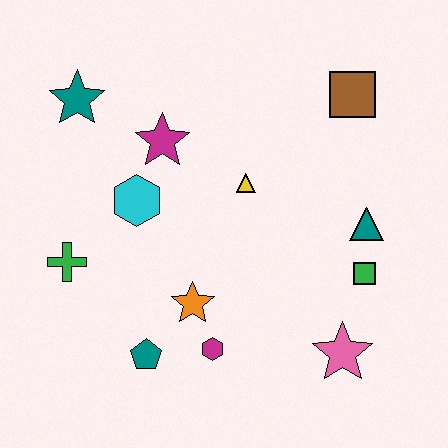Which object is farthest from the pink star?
The teal star is farthest from the pink star.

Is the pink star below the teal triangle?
Yes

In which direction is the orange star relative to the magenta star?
The orange star is below the magenta star.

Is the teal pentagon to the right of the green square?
No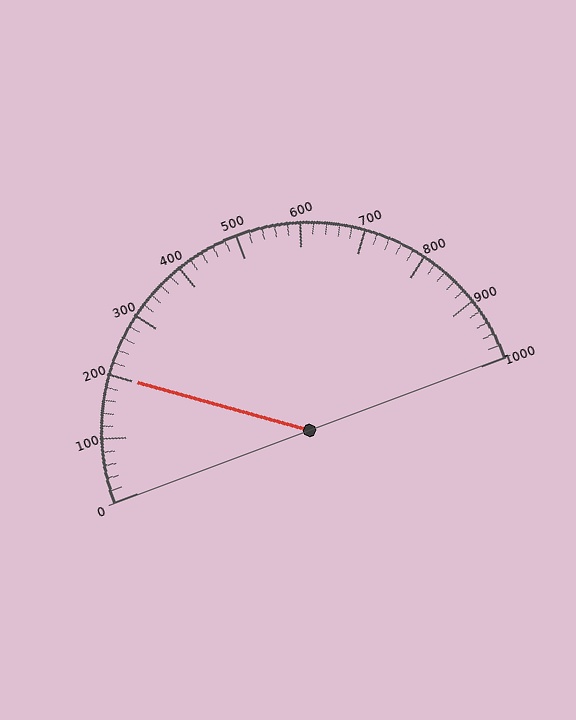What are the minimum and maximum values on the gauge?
The gauge ranges from 0 to 1000.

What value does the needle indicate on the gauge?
The needle indicates approximately 200.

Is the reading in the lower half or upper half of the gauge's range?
The reading is in the lower half of the range (0 to 1000).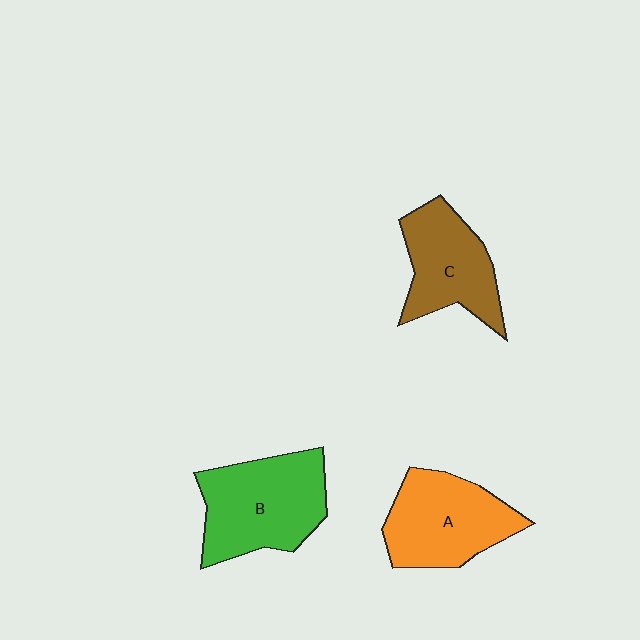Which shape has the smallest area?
Shape C (brown).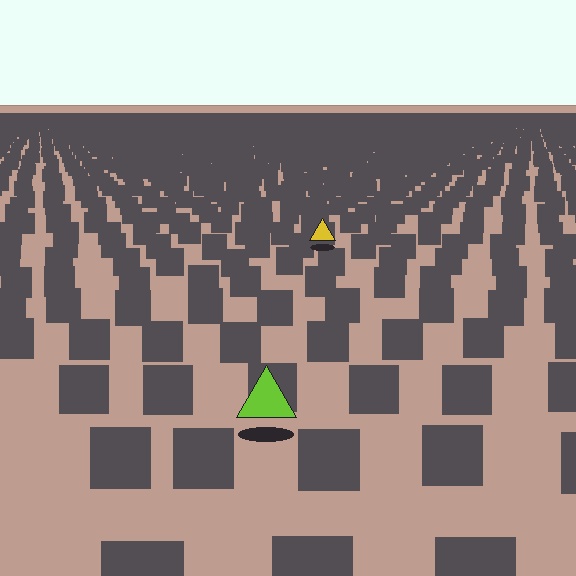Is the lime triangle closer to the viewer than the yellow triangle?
Yes. The lime triangle is closer — you can tell from the texture gradient: the ground texture is coarser near it.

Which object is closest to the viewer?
The lime triangle is closest. The texture marks near it are larger and more spread out.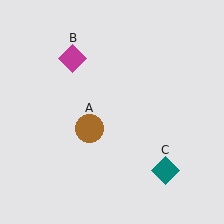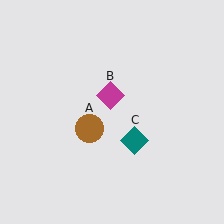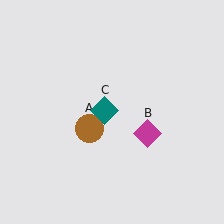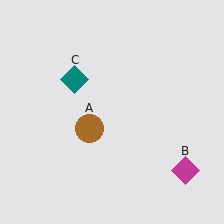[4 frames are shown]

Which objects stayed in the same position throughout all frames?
Brown circle (object A) remained stationary.